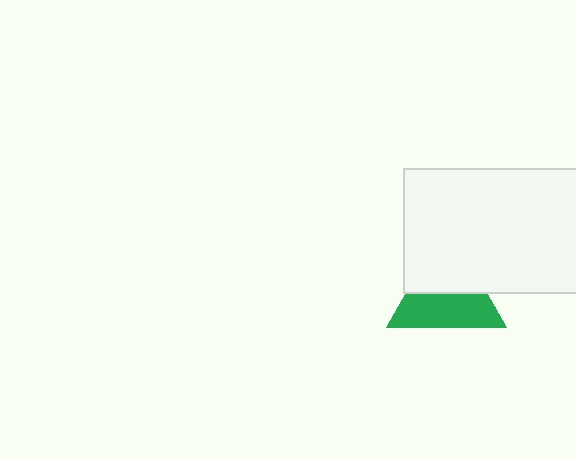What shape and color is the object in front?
The object in front is a white rectangle.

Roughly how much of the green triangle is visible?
About half of it is visible (roughly 54%).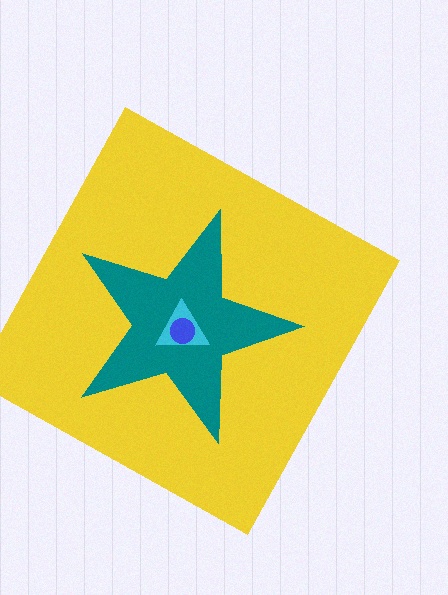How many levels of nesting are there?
4.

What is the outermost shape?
The yellow square.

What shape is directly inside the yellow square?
The teal star.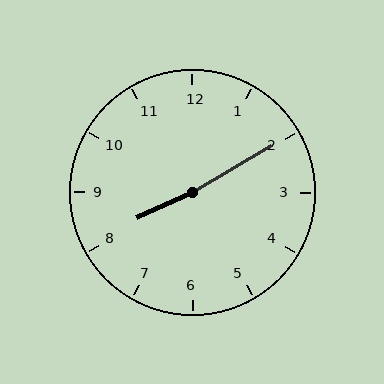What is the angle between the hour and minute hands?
Approximately 175 degrees.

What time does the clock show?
8:10.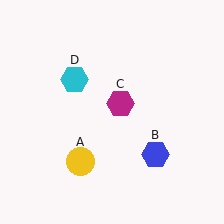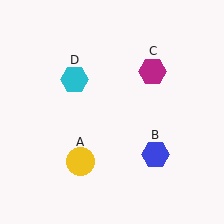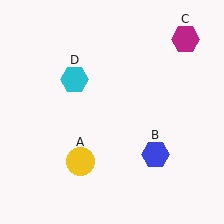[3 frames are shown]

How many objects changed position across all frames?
1 object changed position: magenta hexagon (object C).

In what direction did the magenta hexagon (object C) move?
The magenta hexagon (object C) moved up and to the right.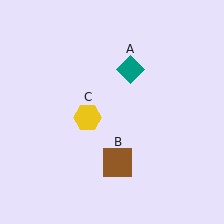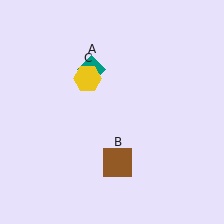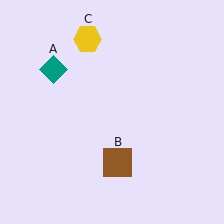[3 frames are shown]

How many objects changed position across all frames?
2 objects changed position: teal diamond (object A), yellow hexagon (object C).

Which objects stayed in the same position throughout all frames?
Brown square (object B) remained stationary.